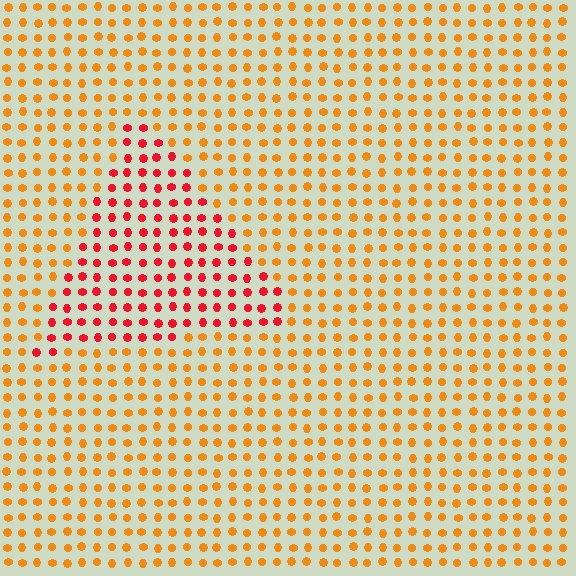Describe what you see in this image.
The image is filled with small orange elements in a uniform arrangement. A triangle-shaped region is visible where the elements are tinted to a slightly different hue, forming a subtle color boundary.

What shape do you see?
I see a triangle.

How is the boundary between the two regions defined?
The boundary is defined purely by a slight shift in hue (about 39 degrees). Spacing, size, and orientation are identical on both sides.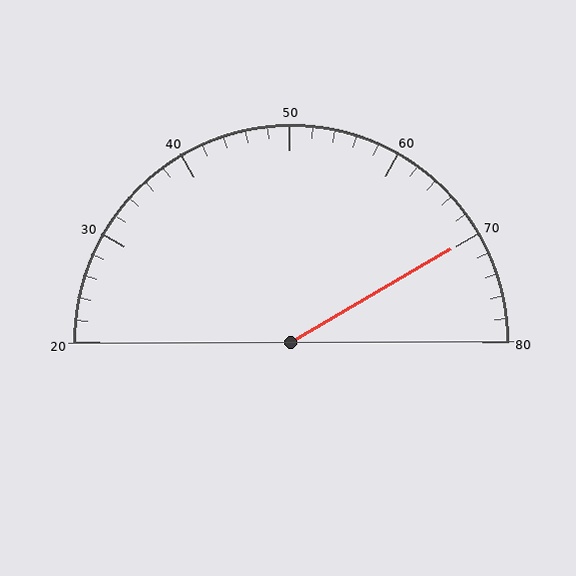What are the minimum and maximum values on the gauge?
The gauge ranges from 20 to 80.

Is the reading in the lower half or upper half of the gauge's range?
The reading is in the upper half of the range (20 to 80).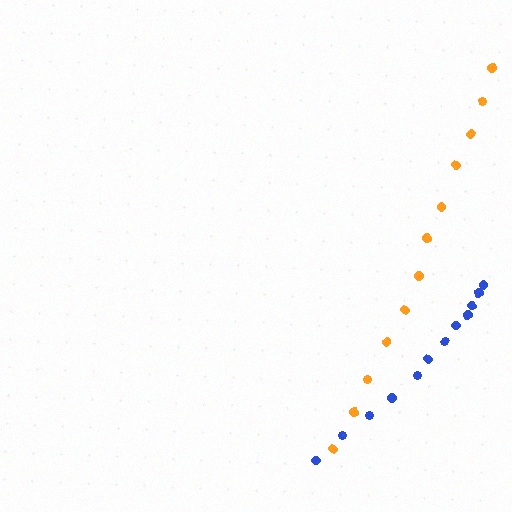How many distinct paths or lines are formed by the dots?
There are 2 distinct paths.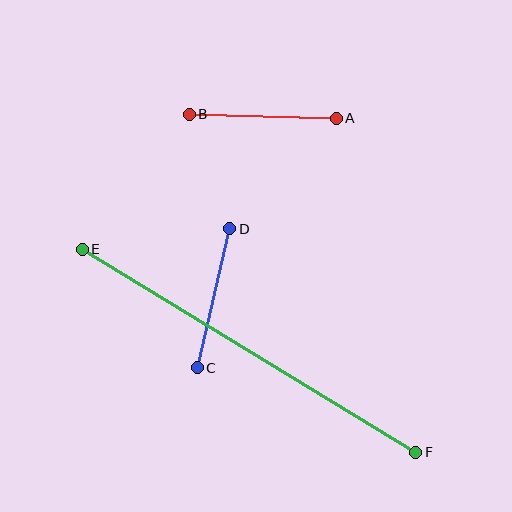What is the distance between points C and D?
The distance is approximately 143 pixels.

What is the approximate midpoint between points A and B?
The midpoint is at approximately (263, 116) pixels.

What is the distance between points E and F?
The distance is approximately 390 pixels.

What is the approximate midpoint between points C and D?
The midpoint is at approximately (214, 298) pixels.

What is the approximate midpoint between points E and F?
The midpoint is at approximately (249, 351) pixels.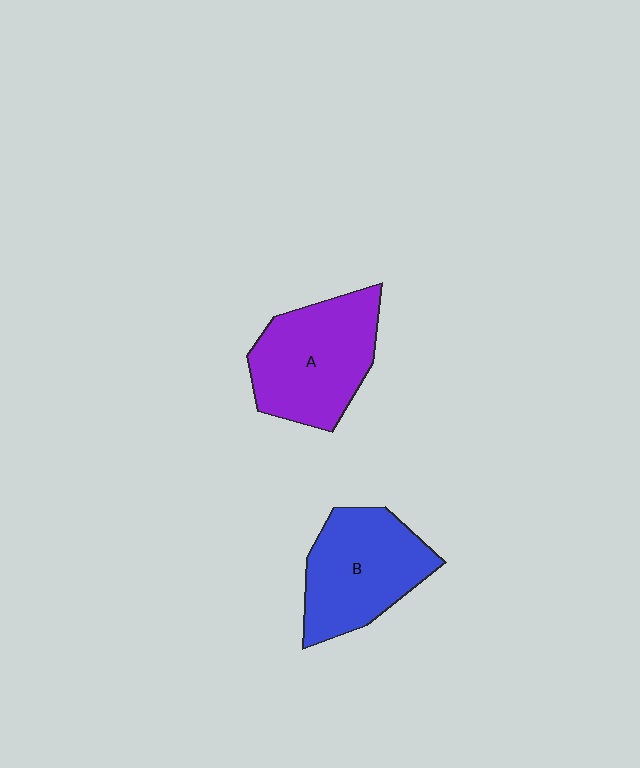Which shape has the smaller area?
Shape B (blue).